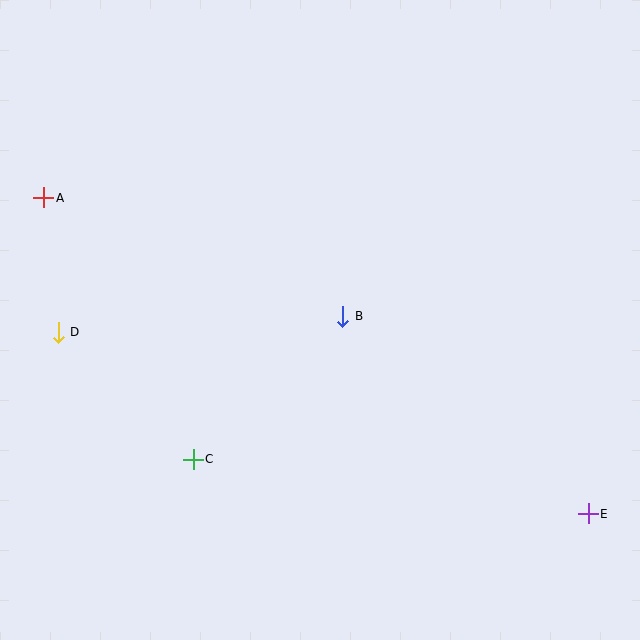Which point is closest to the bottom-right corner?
Point E is closest to the bottom-right corner.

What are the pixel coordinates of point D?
Point D is at (58, 332).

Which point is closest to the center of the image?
Point B at (343, 316) is closest to the center.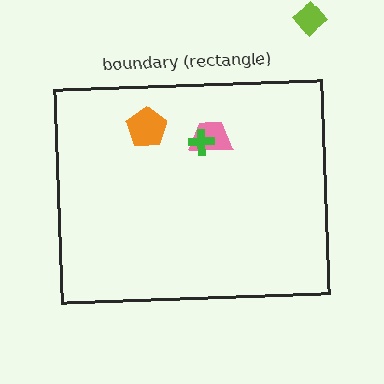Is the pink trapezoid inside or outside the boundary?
Inside.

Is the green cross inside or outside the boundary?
Inside.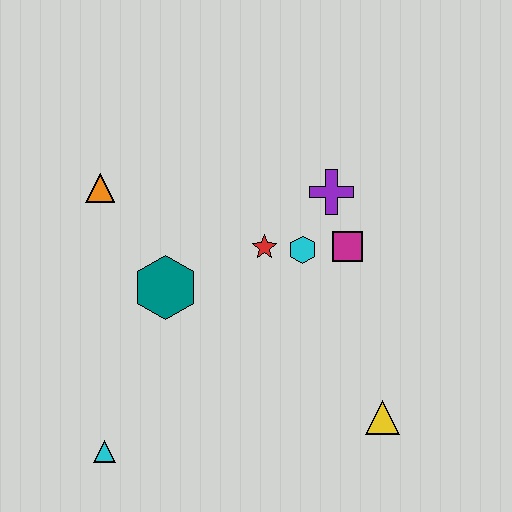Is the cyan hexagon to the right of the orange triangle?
Yes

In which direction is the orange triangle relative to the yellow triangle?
The orange triangle is to the left of the yellow triangle.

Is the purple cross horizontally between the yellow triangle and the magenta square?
No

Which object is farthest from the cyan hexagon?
The cyan triangle is farthest from the cyan hexagon.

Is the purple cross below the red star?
No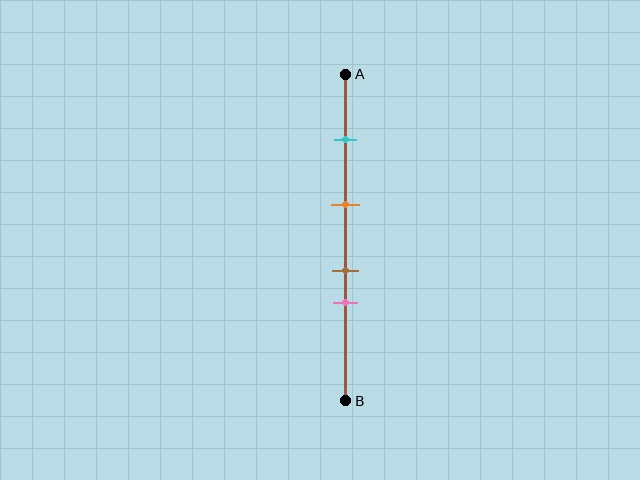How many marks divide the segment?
There are 4 marks dividing the segment.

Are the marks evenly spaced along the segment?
No, the marks are not evenly spaced.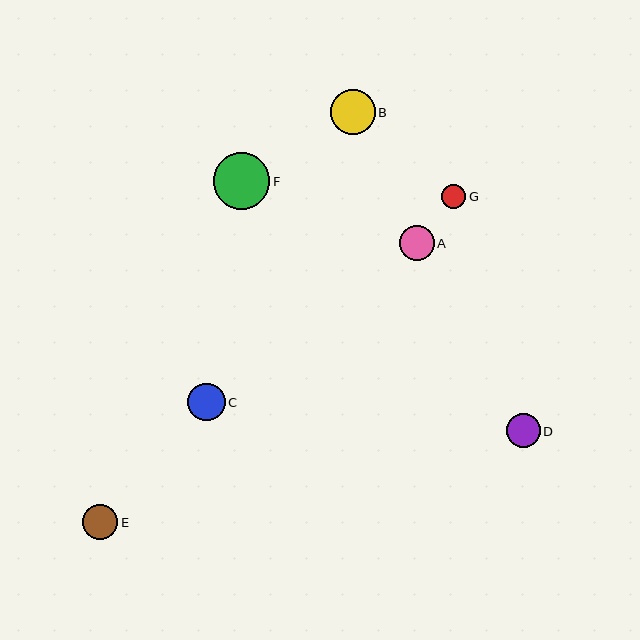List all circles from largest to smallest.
From largest to smallest: F, B, C, E, A, D, G.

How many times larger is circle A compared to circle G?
Circle A is approximately 1.5 times the size of circle G.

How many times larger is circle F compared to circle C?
Circle F is approximately 1.5 times the size of circle C.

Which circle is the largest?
Circle F is the largest with a size of approximately 57 pixels.